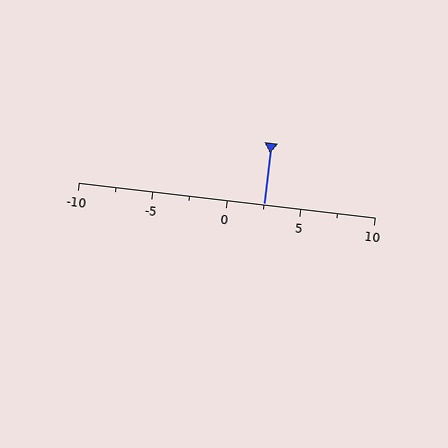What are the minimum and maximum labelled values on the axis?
The axis runs from -10 to 10.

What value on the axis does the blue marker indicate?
The marker indicates approximately 2.5.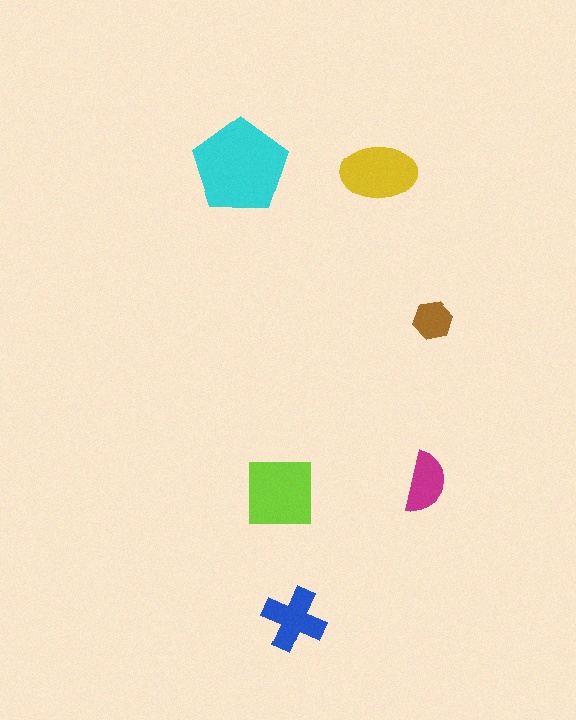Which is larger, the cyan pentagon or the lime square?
The cyan pentagon.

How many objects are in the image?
There are 6 objects in the image.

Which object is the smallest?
The brown hexagon.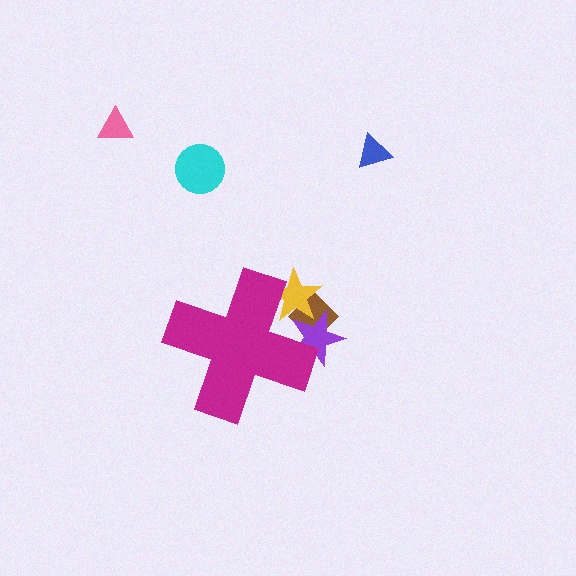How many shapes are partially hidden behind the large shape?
3 shapes are partially hidden.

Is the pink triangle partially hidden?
No, the pink triangle is fully visible.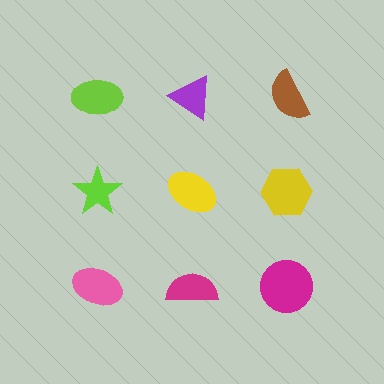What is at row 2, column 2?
A yellow ellipse.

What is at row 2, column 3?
A yellow hexagon.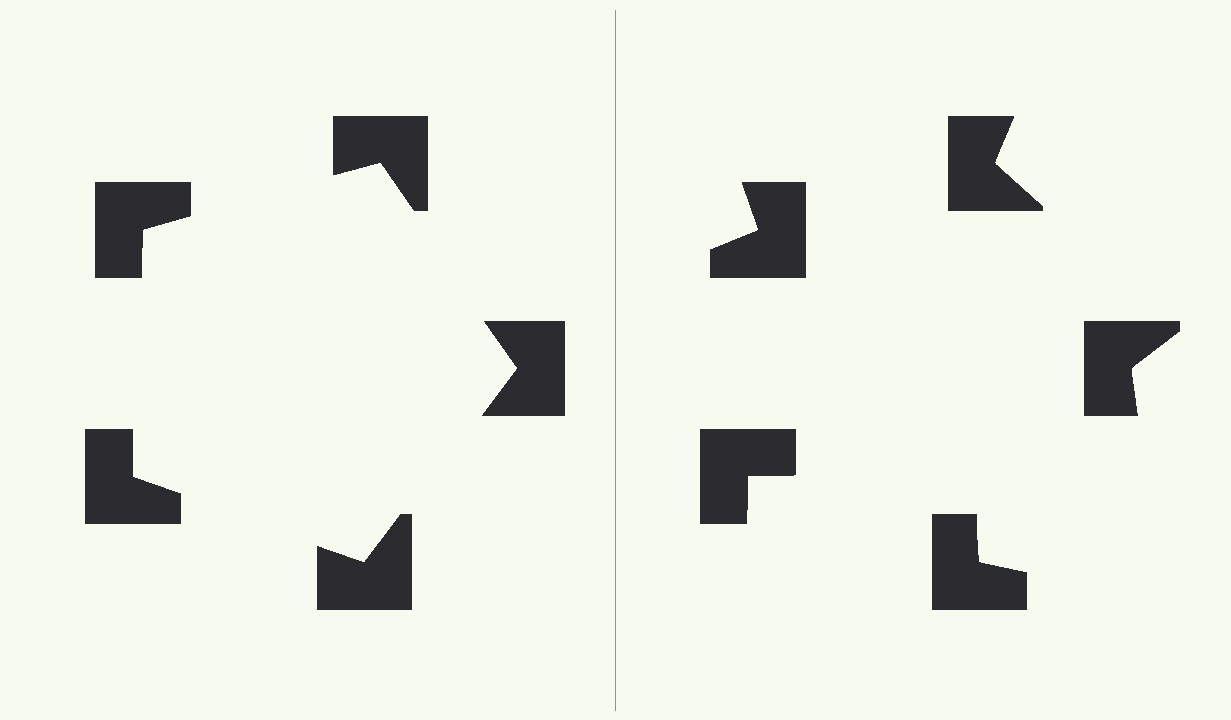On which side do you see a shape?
An illusory pentagon appears on the left side. On the right side the wedge cuts are rotated, so no coherent shape forms.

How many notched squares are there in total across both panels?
10 — 5 on each side.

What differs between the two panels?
The notched squares are positioned identically on both sides; only the wedge orientations differ. On the left they align to a pentagon; on the right they are misaligned.